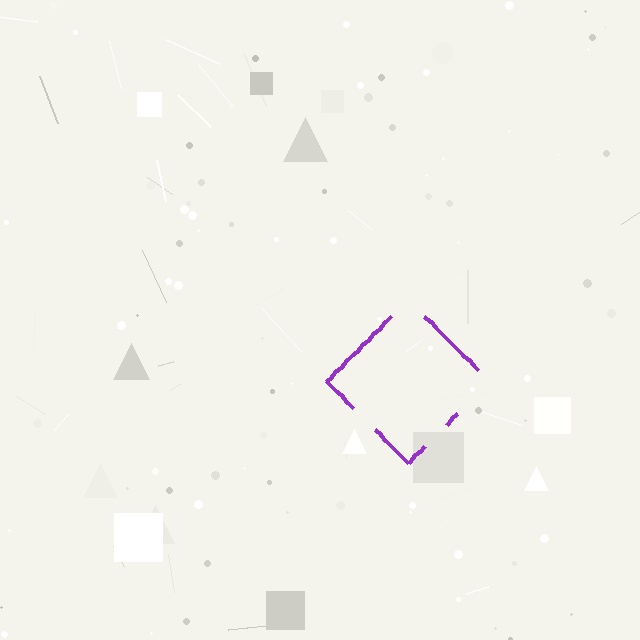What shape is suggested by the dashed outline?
The dashed outline suggests a diamond.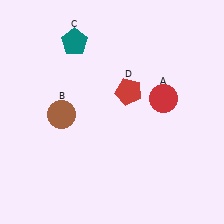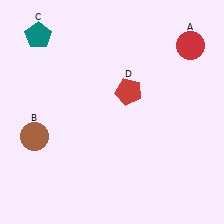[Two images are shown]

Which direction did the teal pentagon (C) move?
The teal pentagon (C) moved left.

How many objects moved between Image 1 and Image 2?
3 objects moved between the two images.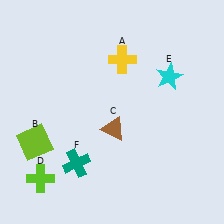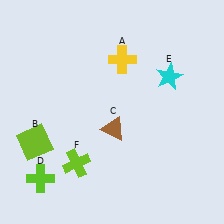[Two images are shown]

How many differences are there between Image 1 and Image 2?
There is 1 difference between the two images.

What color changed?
The cross (F) changed from teal in Image 1 to lime in Image 2.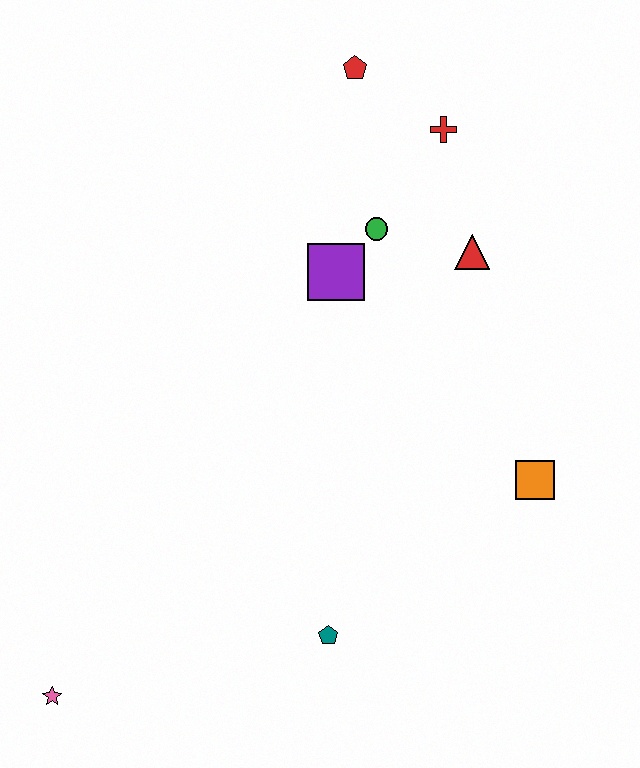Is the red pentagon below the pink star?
No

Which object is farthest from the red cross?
The pink star is farthest from the red cross.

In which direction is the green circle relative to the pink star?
The green circle is above the pink star.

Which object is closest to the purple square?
The green circle is closest to the purple square.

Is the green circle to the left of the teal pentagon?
No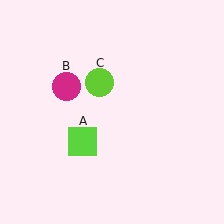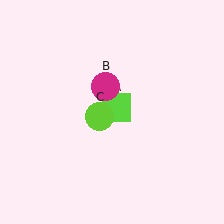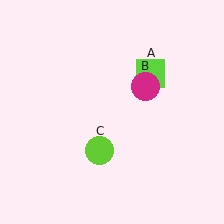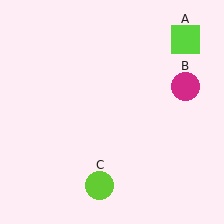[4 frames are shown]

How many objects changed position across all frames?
3 objects changed position: lime square (object A), magenta circle (object B), lime circle (object C).